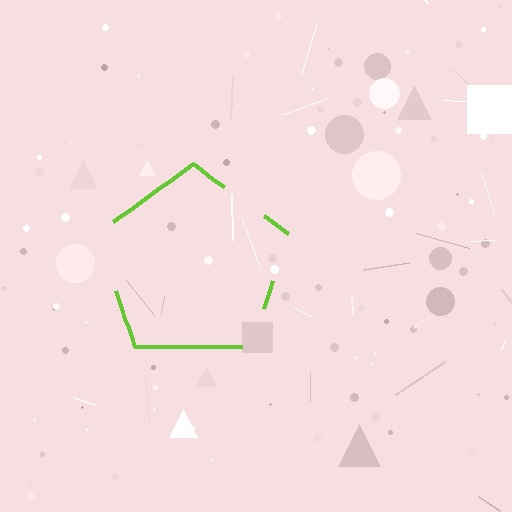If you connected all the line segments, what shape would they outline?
They would outline a pentagon.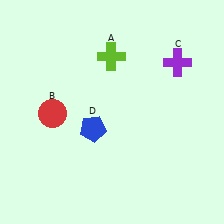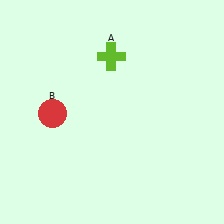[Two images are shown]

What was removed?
The blue pentagon (D), the purple cross (C) were removed in Image 2.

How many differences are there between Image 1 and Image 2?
There are 2 differences between the two images.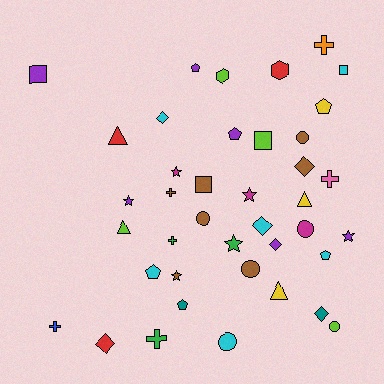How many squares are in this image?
There are 4 squares.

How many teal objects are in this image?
There are 2 teal objects.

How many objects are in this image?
There are 40 objects.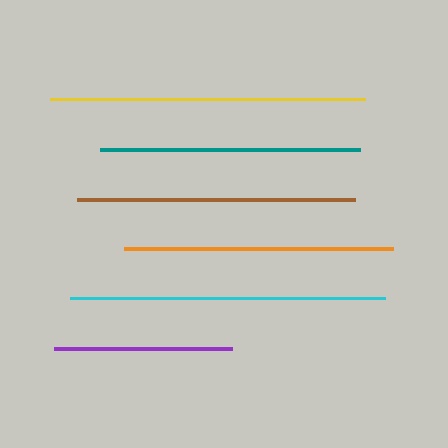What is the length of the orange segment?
The orange segment is approximately 269 pixels long.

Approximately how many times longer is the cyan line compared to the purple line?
The cyan line is approximately 1.8 times the length of the purple line.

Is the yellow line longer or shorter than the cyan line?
The cyan line is longer than the yellow line.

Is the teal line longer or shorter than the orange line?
The orange line is longer than the teal line.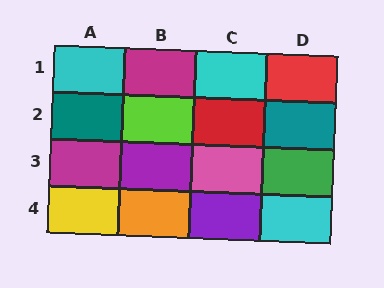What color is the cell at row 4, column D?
Cyan.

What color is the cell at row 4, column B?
Orange.